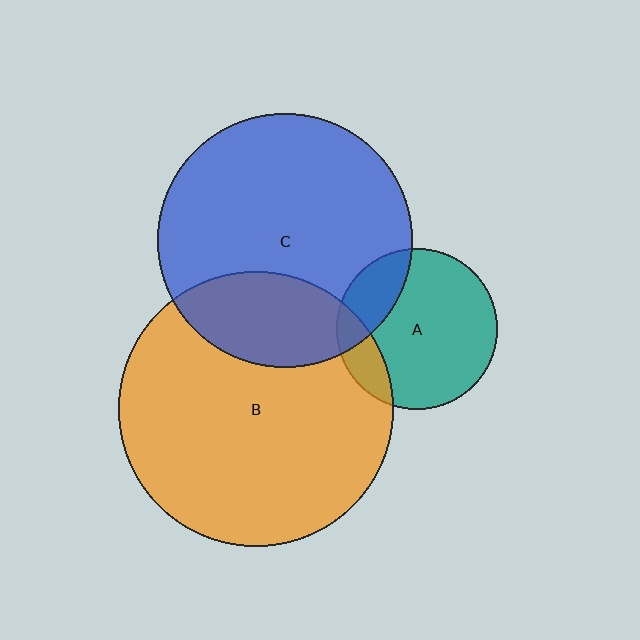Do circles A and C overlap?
Yes.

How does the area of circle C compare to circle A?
Approximately 2.5 times.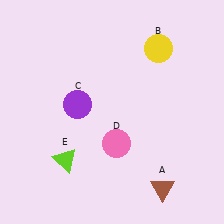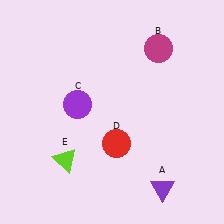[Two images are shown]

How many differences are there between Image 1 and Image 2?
There are 3 differences between the two images.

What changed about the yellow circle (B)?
In Image 1, B is yellow. In Image 2, it changed to magenta.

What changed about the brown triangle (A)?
In Image 1, A is brown. In Image 2, it changed to purple.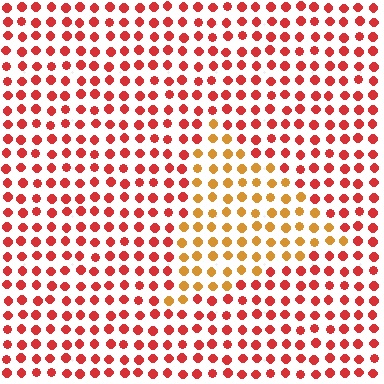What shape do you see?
I see a triangle.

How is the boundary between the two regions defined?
The boundary is defined purely by a slight shift in hue (about 38 degrees). Spacing, size, and orientation are identical on both sides.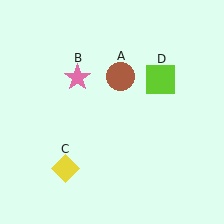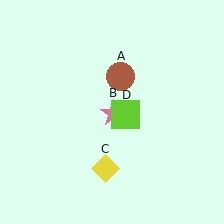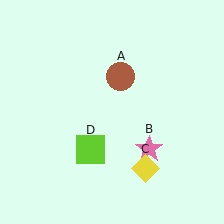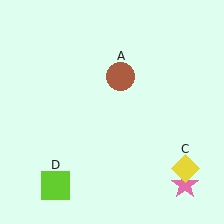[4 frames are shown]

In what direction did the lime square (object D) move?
The lime square (object D) moved down and to the left.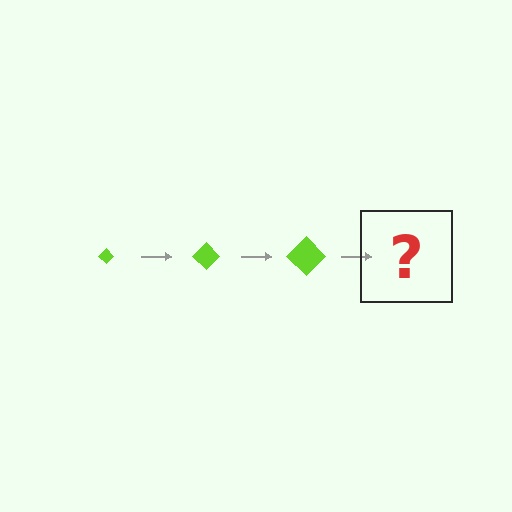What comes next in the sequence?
The next element should be a lime diamond, larger than the previous one.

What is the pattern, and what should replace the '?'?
The pattern is that the diamond gets progressively larger each step. The '?' should be a lime diamond, larger than the previous one.